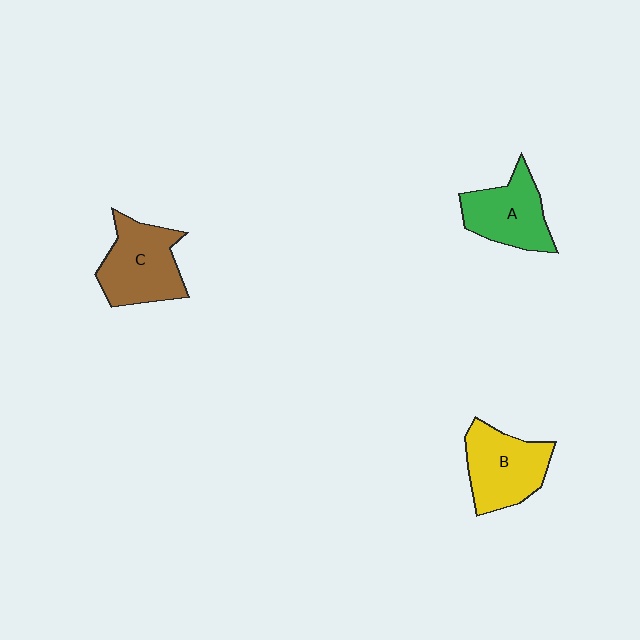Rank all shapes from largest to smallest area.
From largest to smallest: C (brown), B (yellow), A (green).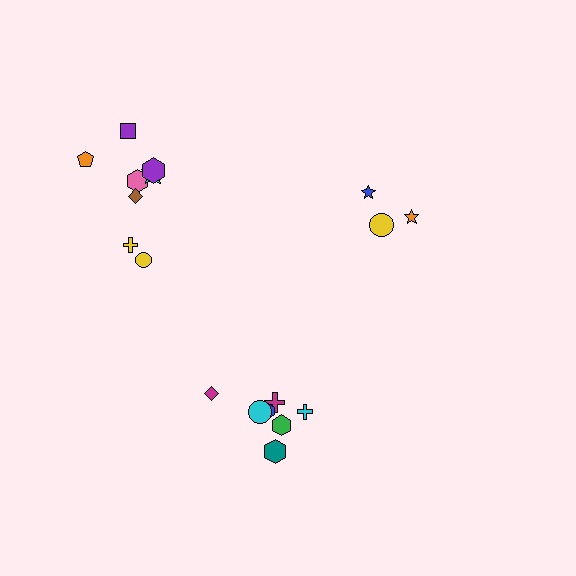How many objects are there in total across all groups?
There are 18 objects.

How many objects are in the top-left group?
There are 8 objects.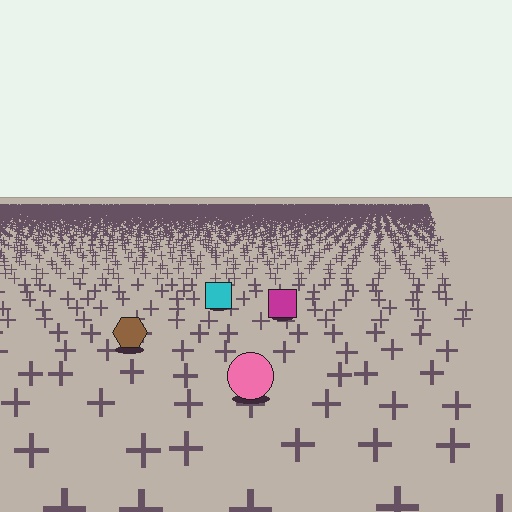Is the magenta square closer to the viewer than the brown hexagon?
No. The brown hexagon is closer — you can tell from the texture gradient: the ground texture is coarser near it.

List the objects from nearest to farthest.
From nearest to farthest: the pink circle, the brown hexagon, the magenta square, the cyan square.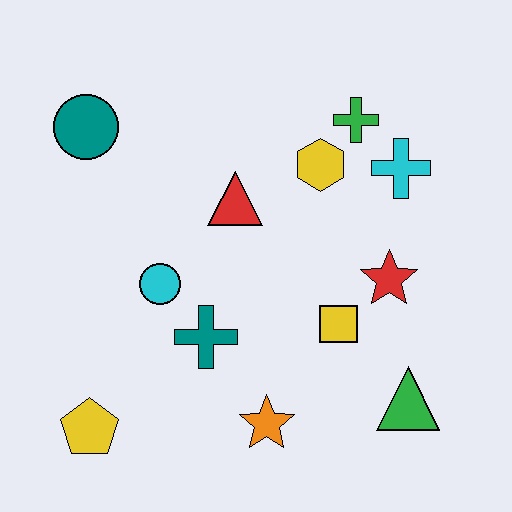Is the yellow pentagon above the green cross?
No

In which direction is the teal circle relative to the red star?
The teal circle is to the left of the red star.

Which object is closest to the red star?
The yellow square is closest to the red star.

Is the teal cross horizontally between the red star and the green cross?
No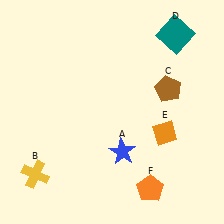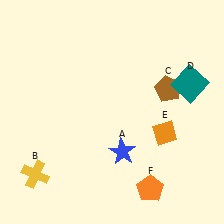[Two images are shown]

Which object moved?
The teal square (D) moved down.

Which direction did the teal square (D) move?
The teal square (D) moved down.